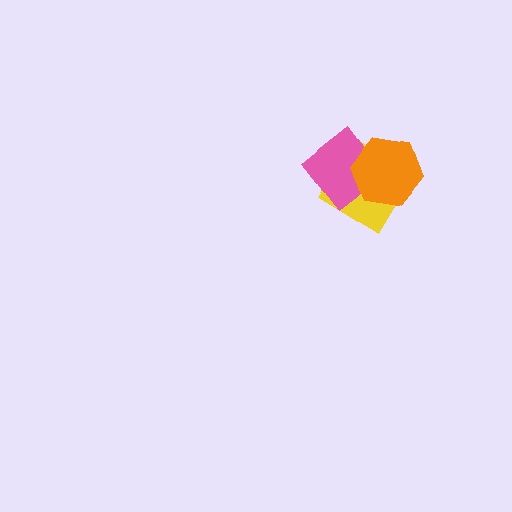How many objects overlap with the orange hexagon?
2 objects overlap with the orange hexagon.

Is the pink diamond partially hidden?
Yes, it is partially covered by another shape.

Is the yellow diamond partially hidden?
Yes, it is partially covered by another shape.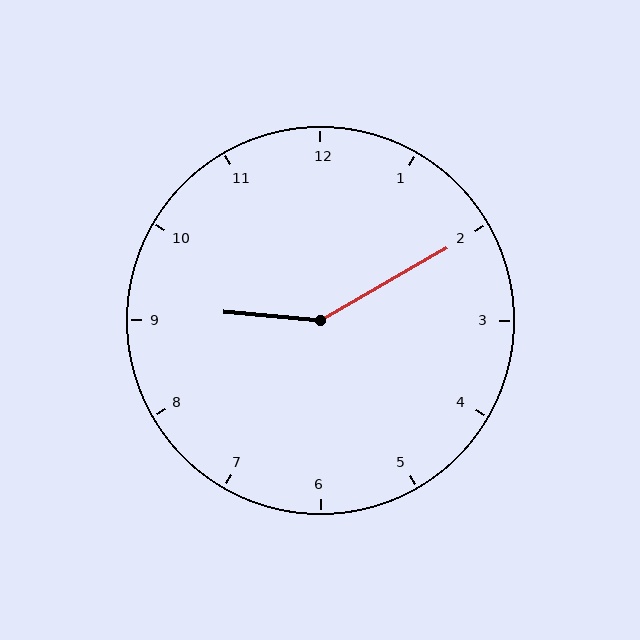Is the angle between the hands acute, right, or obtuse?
It is obtuse.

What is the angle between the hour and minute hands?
Approximately 145 degrees.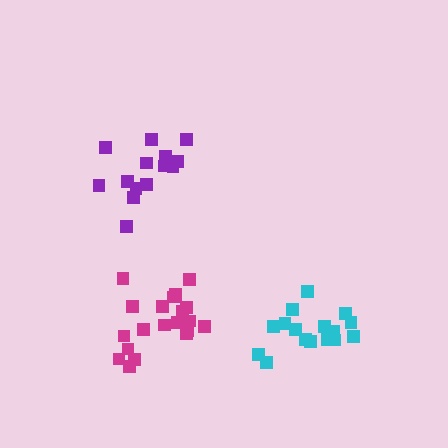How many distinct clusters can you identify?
There are 3 distinct clusters.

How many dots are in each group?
Group 1: 20 dots, Group 2: 16 dots, Group 3: 15 dots (51 total).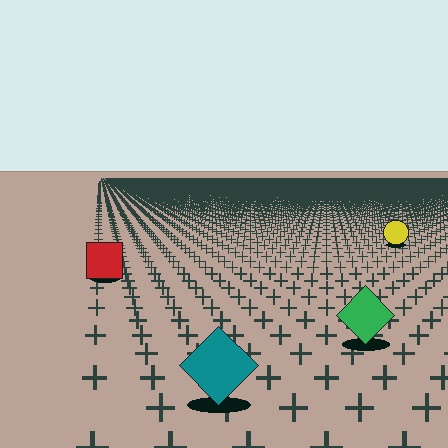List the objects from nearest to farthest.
From nearest to farthest: the teal diamond, the green diamond, the red square, the yellow circle.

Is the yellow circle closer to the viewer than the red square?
No. The red square is closer — you can tell from the texture gradient: the ground texture is coarser near it.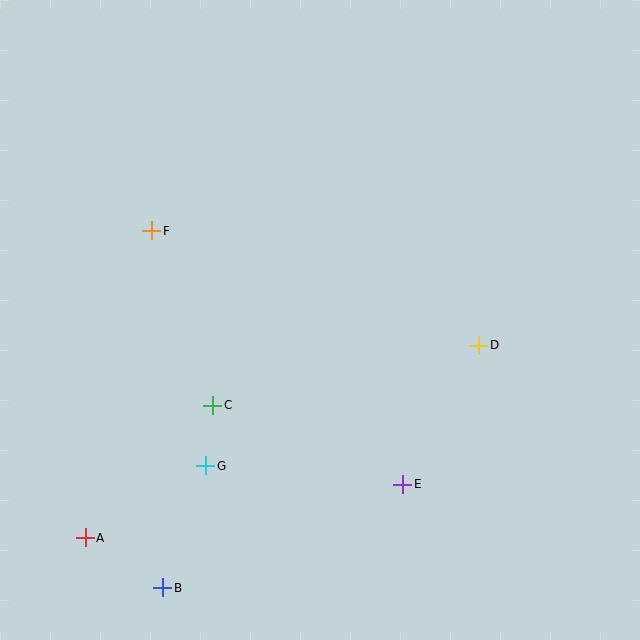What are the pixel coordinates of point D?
Point D is at (479, 345).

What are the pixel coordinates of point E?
Point E is at (403, 484).